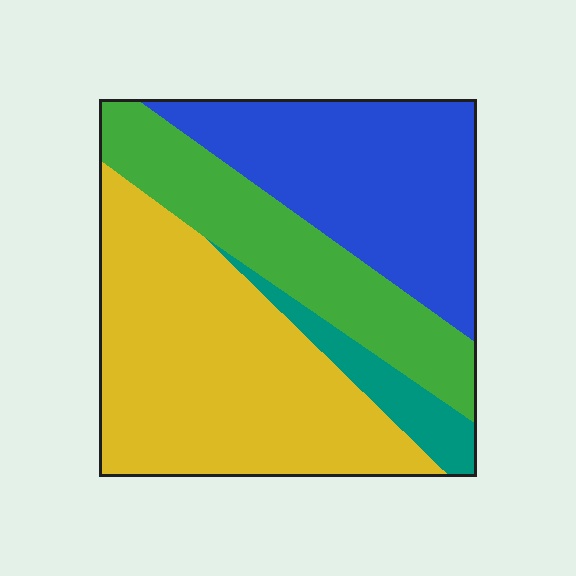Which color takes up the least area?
Teal, at roughly 5%.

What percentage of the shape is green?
Green takes up about one fifth (1/5) of the shape.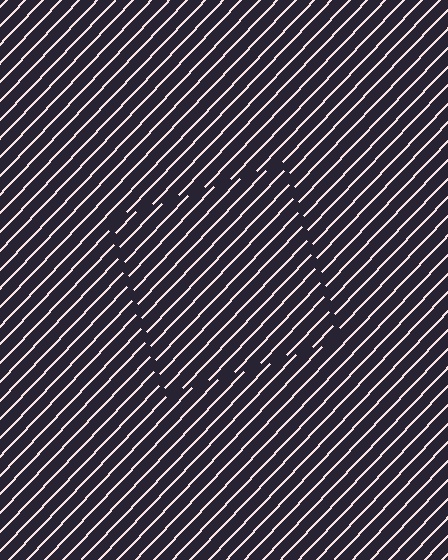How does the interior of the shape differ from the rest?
The interior of the shape contains the same grating, shifted by half a period — the contour is defined by the phase discontinuity where line-ends from the inner and outer gratings abut.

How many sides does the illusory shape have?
4 sides — the line-ends trace a square.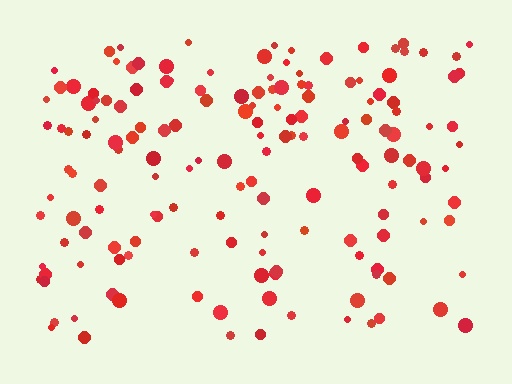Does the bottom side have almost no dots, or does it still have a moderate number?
Still a moderate number, just noticeably fewer than the top.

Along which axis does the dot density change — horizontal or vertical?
Vertical.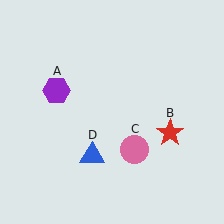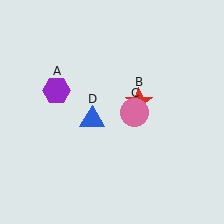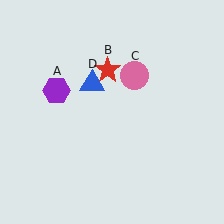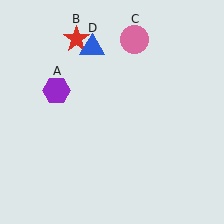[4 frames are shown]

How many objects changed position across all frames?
3 objects changed position: red star (object B), pink circle (object C), blue triangle (object D).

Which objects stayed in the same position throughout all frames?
Purple hexagon (object A) remained stationary.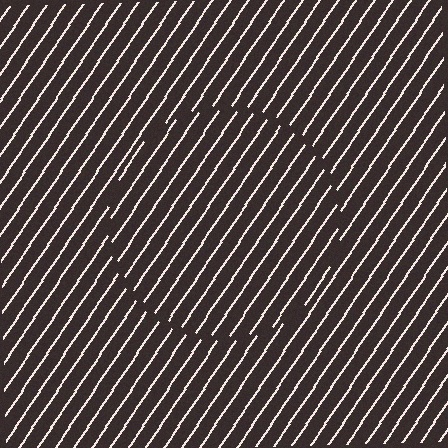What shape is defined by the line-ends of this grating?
An illusory circle. The interior of the shape contains the same grating, shifted by half a period — the contour is defined by the phase discontinuity where line-ends from the inner and outer gratings abut.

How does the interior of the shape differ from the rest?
The interior of the shape contains the same grating, shifted by half a period — the contour is defined by the phase discontinuity where line-ends from the inner and outer gratings abut.